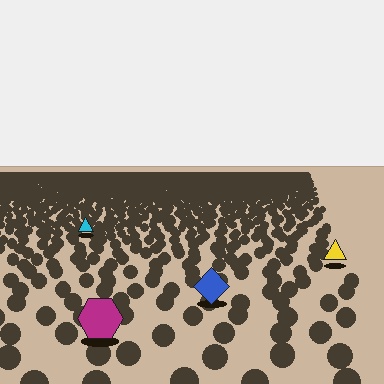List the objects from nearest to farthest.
From nearest to farthest: the magenta hexagon, the blue diamond, the yellow triangle, the cyan triangle.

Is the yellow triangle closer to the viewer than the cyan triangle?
Yes. The yellow triangle is closer — you can tell from the texture gradient: the ground texture is coarser near it.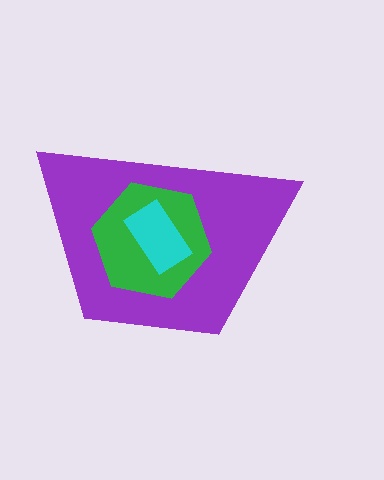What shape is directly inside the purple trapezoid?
The green hexagon.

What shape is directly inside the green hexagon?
The cyan rectangle.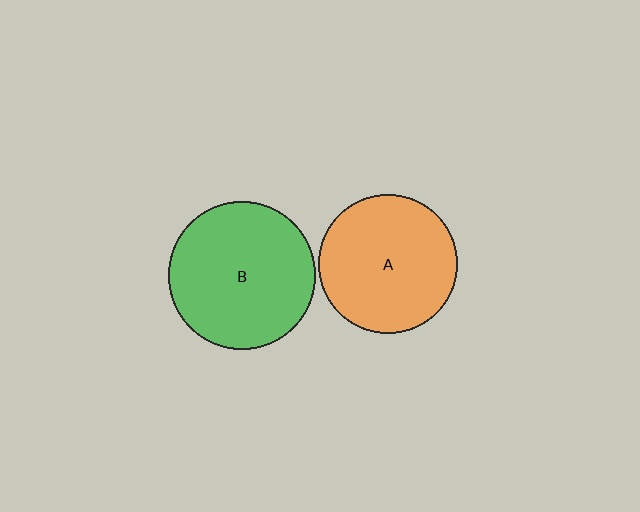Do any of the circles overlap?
No, none of the circles overlap.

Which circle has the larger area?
Circle B (green).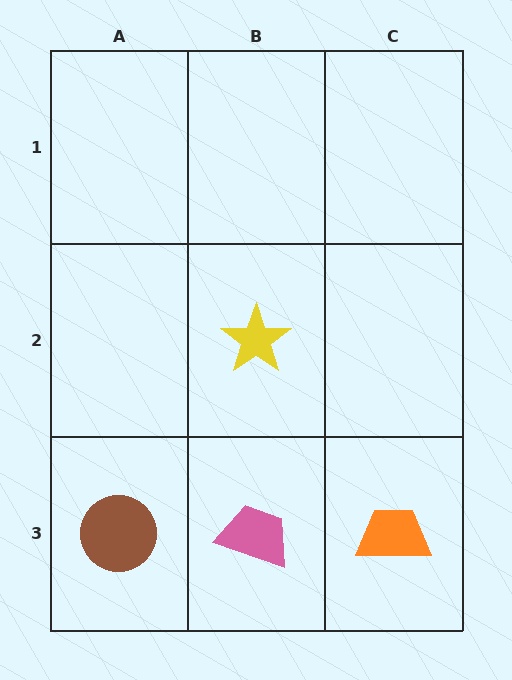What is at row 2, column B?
A yellow star.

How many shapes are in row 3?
3 shapes.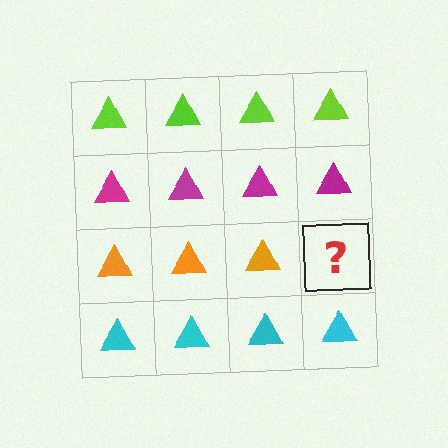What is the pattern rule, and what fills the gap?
The rule is that each row has a consistent color. The gap should be filled with an orange triangle.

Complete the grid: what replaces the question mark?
The question mark should be replaced with an orange triangle.